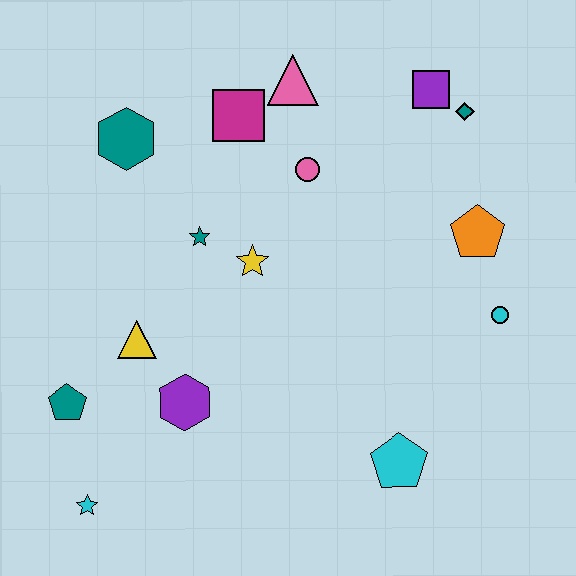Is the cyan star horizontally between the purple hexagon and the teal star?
No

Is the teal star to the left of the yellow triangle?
No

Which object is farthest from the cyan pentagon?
The teal hexagon is farthest from the cyan pentagon.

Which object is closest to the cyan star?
The teal pentagon is closest to the cyan star.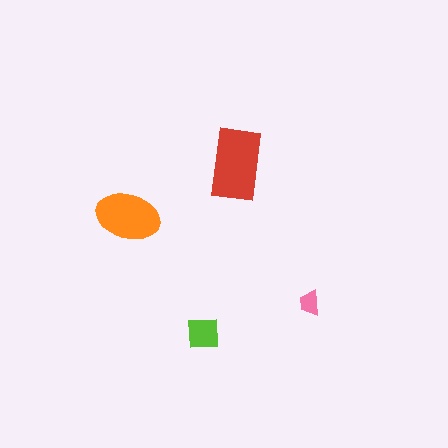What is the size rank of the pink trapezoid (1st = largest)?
4th.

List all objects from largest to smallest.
The red rectangle, the orange ellipse, the lime square, the pink trapezoid.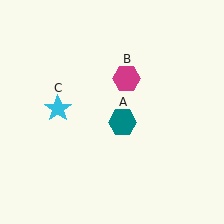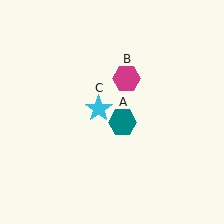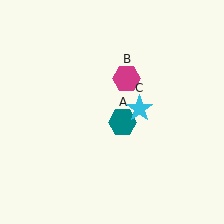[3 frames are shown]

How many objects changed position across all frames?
1 object changed position: cyan star (object C).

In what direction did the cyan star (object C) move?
The cyan star (object C) moved right.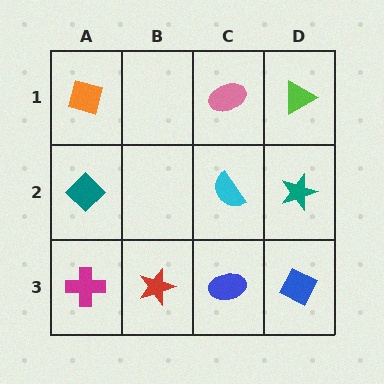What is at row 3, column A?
A magenta cross.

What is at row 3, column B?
A red star.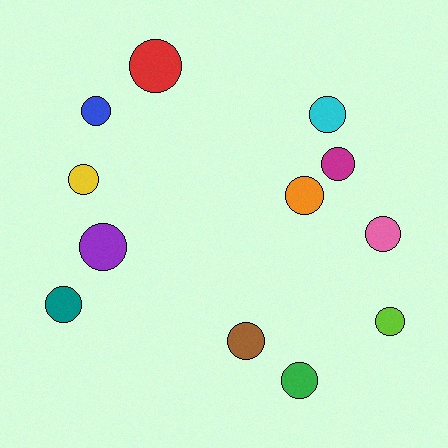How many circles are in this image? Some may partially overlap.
There are 12 circles.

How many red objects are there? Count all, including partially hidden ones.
There is 1 red object.